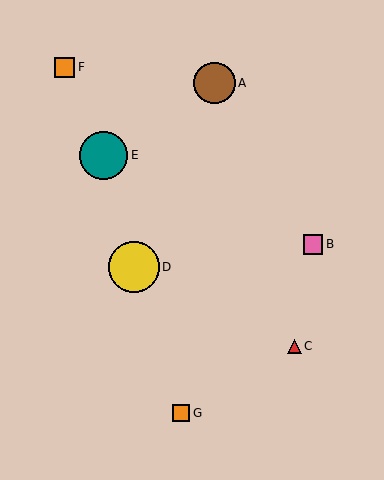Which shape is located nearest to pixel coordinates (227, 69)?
The brown circle (labeled A) at (215, 83) is nearest to that location.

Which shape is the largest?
The yellow circle (labeled D) is the largest.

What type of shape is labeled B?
Shape B is a pink square.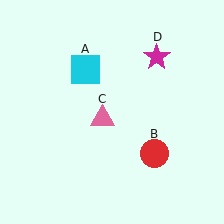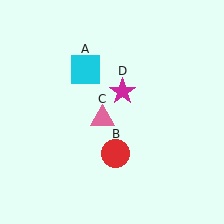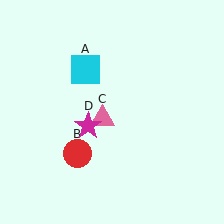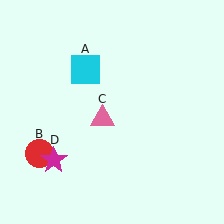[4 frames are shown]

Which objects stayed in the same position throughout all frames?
Cyan square (object A) and pink triangle (object C) remained stationary.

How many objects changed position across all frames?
2 objects changed position: red circle (object B), magenta star (object D).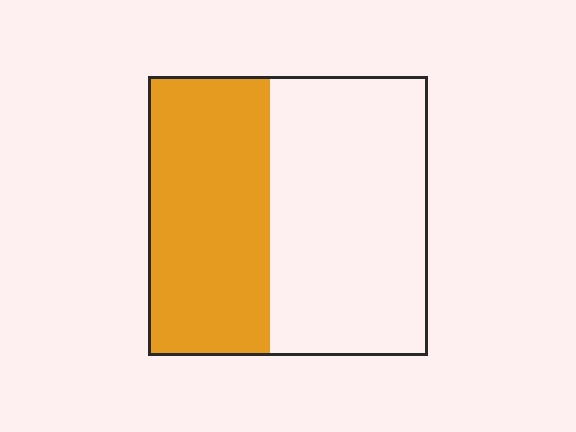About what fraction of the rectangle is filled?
About two fifths (2/5).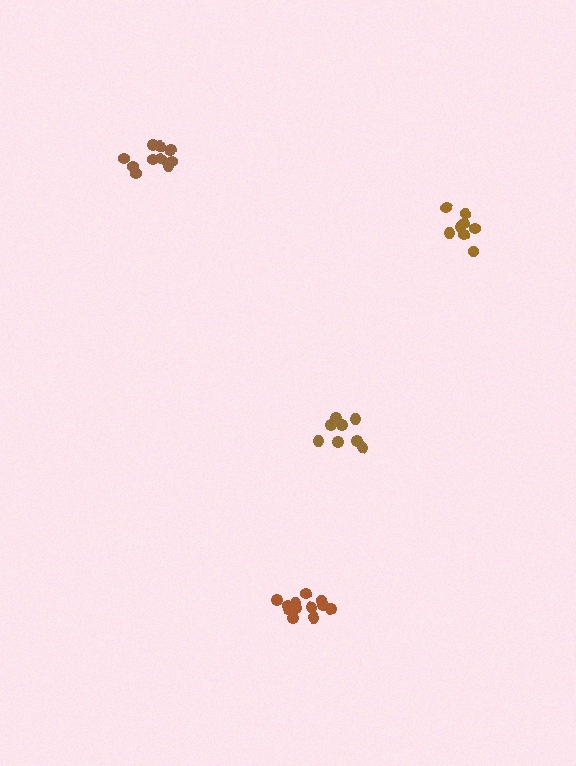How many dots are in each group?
Group 1: 8 dots, Group 2: 10 dots, Group 3: 8 dots, Group 4: 12 dots (38 total).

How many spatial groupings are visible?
There are 4 spatial groupings.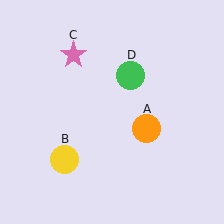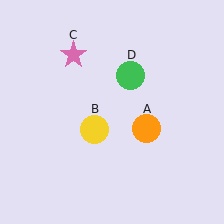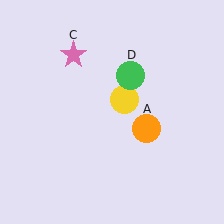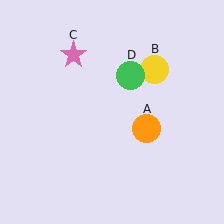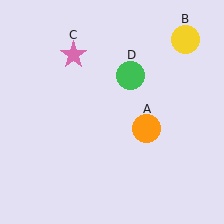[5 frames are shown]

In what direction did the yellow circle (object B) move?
The yellow circle (object B) moved up and to the right.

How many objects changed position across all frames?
1 object changed position: yellow circle (object B).